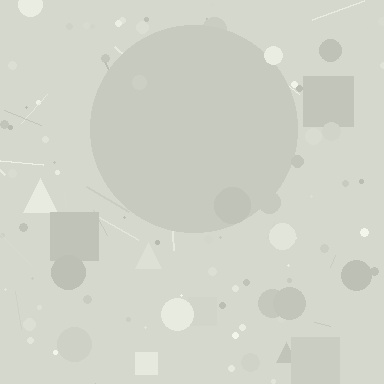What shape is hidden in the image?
A circle is hidden in the image.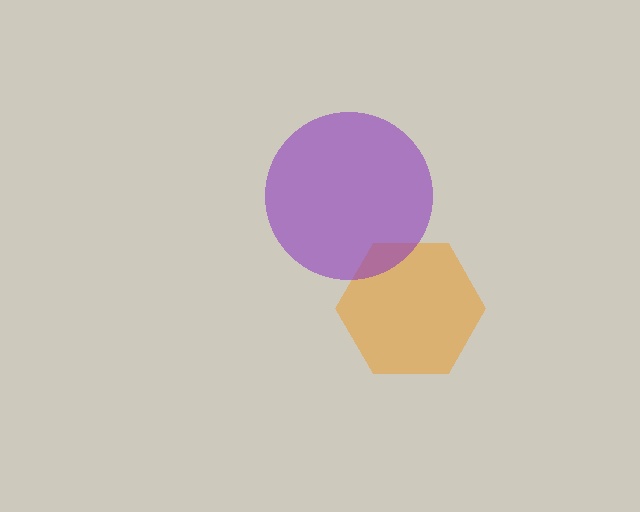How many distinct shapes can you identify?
There are 2 distinct shapes: an orange hexagon, a purple circle.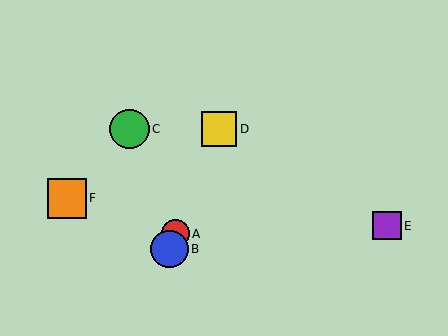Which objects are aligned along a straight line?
Objects A, B, D are aligned along a straight line.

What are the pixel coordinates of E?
Object E is at (387, 226).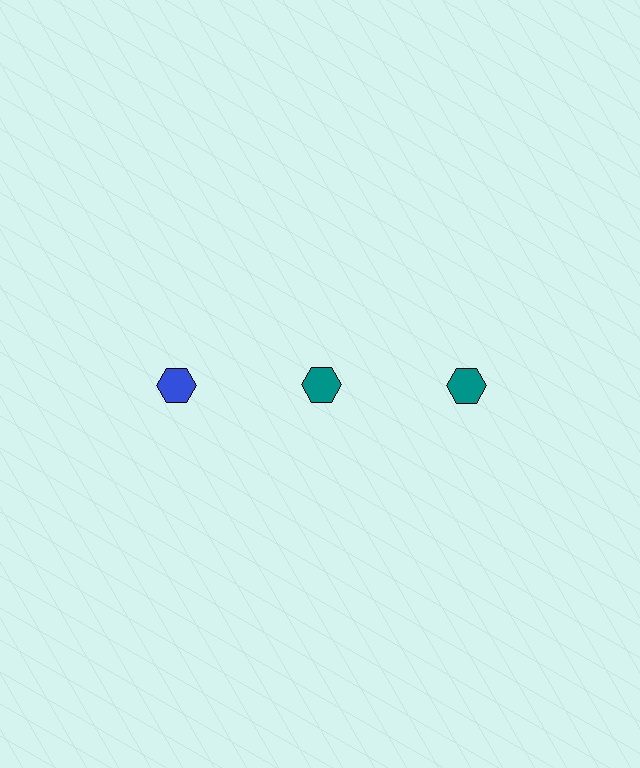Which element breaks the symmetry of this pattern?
The blue hexagon in the top row, leftmost column breaks the symmetry. All other shapes are teal hexagons.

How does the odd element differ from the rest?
It has a different color: blue instead of teal.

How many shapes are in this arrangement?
There are 3 shapes arranged in a grid pattern.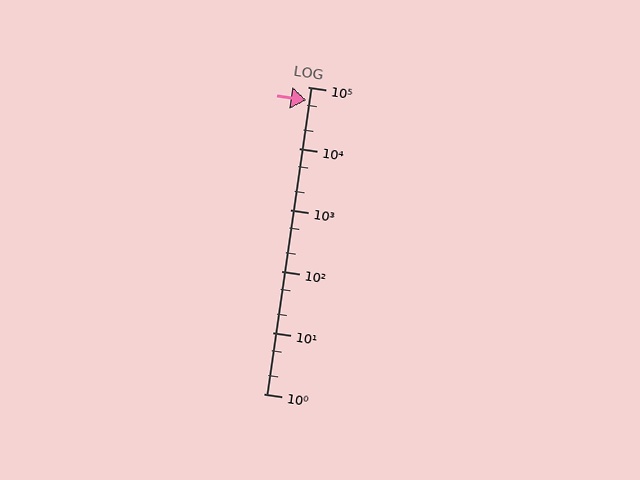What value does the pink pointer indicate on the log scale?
The pointer indicates approximately 60000.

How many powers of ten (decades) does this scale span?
The scale spans 5 decades, from 1 to 100000.